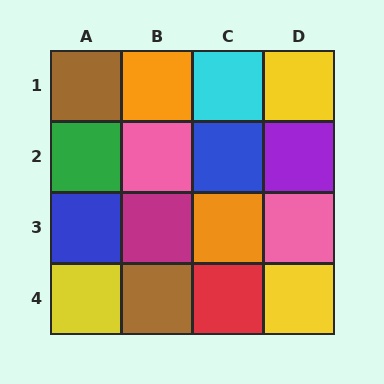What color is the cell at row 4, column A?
Yellow.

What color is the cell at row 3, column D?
Pink.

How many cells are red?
1 cell is red.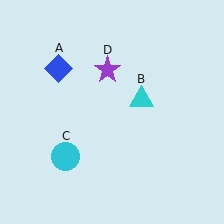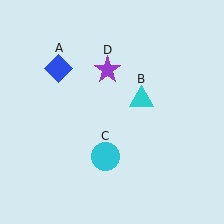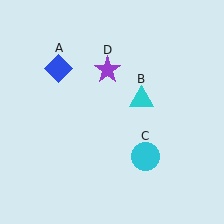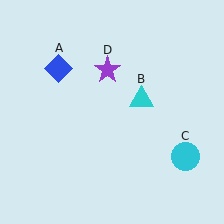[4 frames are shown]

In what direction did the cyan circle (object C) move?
The cyan circle (object C) moved right.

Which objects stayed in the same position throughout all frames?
Blue diamond (object A) and cyan triangle (object B) and purple star (object D) remained stationary.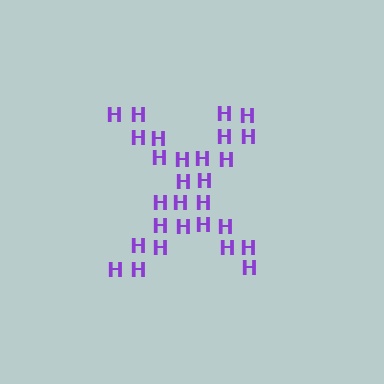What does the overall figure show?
The overall figure shows the letter X.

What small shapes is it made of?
It is made of small letter H's.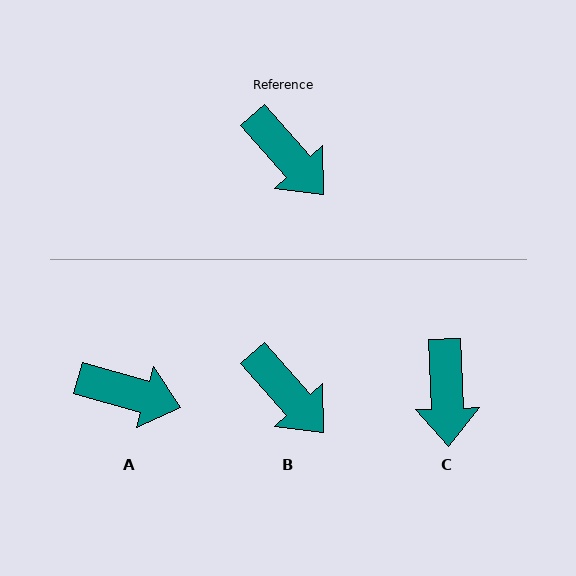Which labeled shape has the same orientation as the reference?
B.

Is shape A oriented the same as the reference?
No, it is off by about 33 degrees.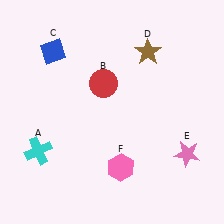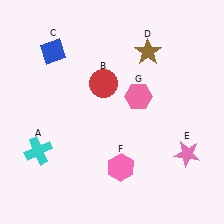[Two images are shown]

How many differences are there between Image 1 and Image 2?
There is 1 difference between the two images.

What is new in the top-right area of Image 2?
A pink hexagon (G) was added in the top-right area of Image 2.